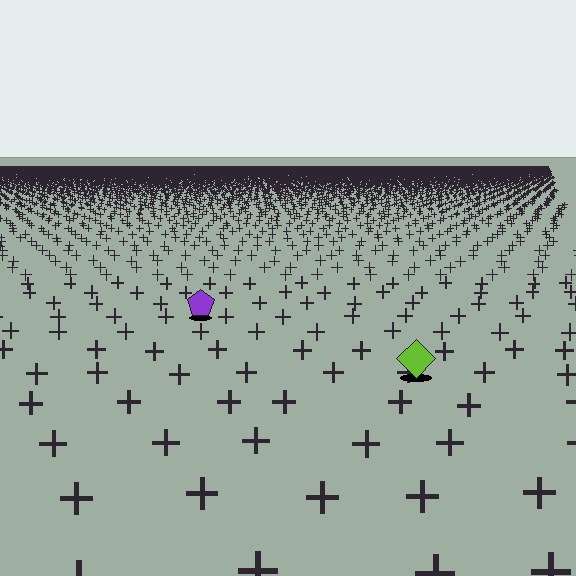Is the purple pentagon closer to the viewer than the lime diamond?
No. The lime diamond is closer — you can tell from the texture gradient: the ground texture is coarser near it.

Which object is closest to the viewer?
The lime diamond is closest. The texture marks near it are larger and more spread out.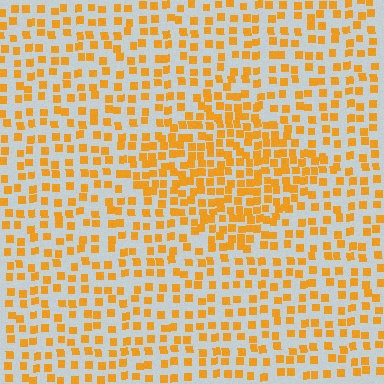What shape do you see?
I see a diamond.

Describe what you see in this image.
The image contains small orange elements arranged at two different densities. A diamond-shaped region is visible where the elements are more densely packed than the surrounding area.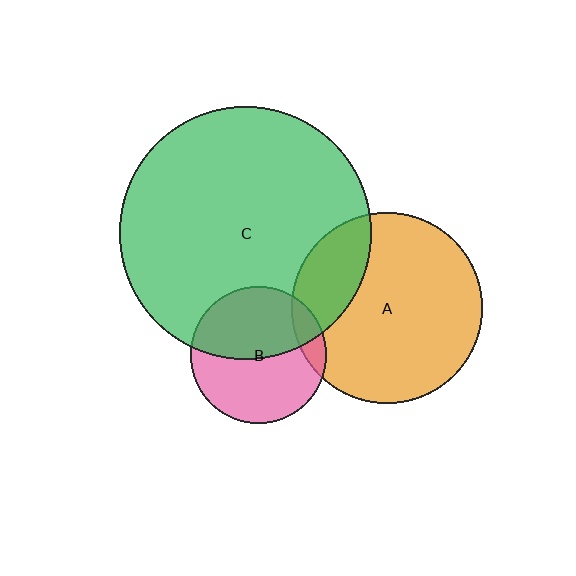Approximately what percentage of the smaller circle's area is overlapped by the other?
Approximately 50%.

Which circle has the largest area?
Circle C (green).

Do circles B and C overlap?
Yes.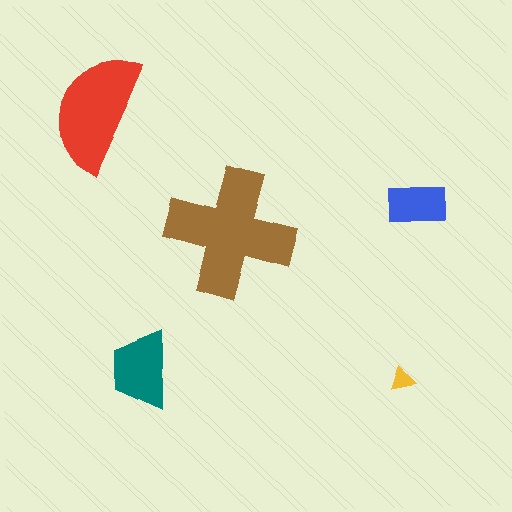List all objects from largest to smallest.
The brown cross, the red semicircle, the teal trapezoid, the blue rectangle, the yellow triangle.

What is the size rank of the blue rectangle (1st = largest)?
4th.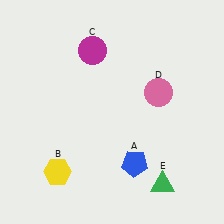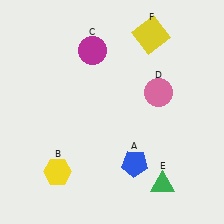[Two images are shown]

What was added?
A yellow square (F) was added in Image 2.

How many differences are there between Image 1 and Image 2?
There is 1 difference between the two images.